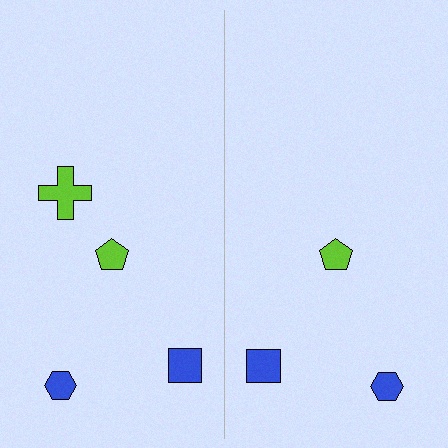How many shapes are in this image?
There are 7 shapes in this image.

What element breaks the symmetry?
A lime cross is missing from the right side.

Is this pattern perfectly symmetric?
No, the pattern is not perfectly symmetric. A lime cross is missing from the right side.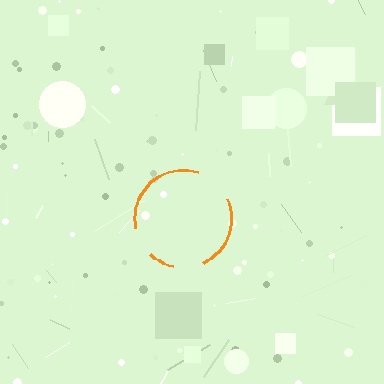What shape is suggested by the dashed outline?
The dashed outline suggests a circle.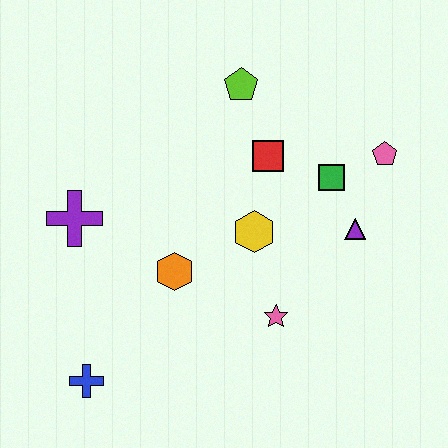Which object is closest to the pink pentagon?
The green square is closest to the pink pentagon.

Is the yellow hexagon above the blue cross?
Yes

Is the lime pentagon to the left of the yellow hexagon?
Yes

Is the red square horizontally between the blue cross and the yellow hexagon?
No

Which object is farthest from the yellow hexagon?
The blue cross is farthest from the yellow hexagon.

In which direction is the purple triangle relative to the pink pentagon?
The purple triangle is below the pink pentagon.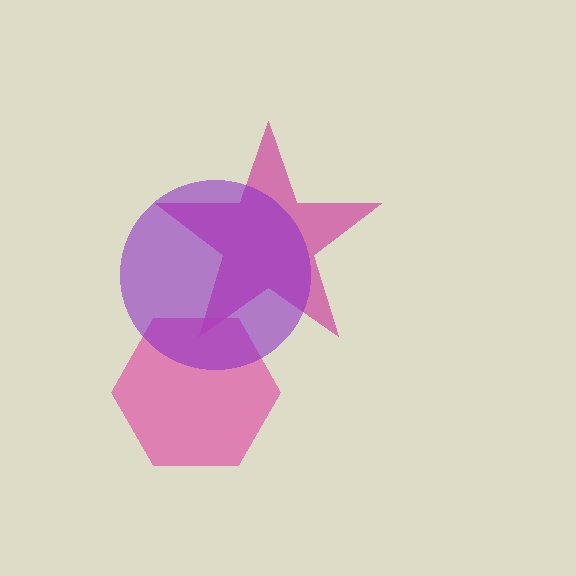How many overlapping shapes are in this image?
There are 3 overlapping shapes in the image.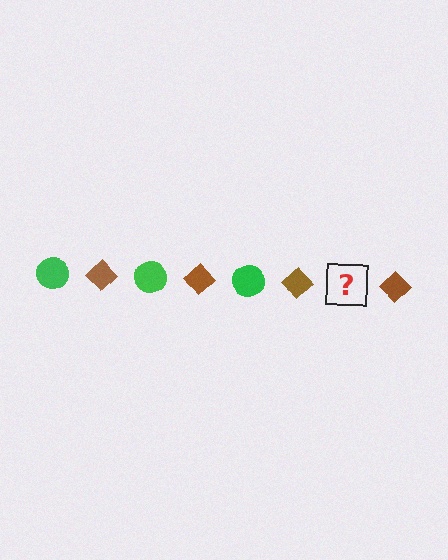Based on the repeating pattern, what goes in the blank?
The blank should be a green circle.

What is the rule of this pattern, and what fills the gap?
The rule is that the pattern alternates between green circle and brown diamond. The gap should be filled with a green circle.